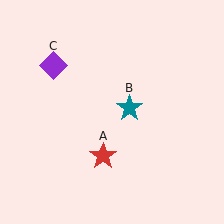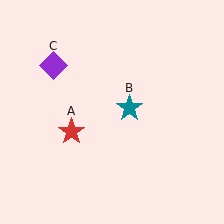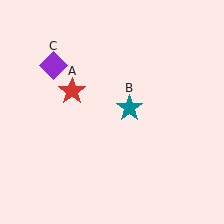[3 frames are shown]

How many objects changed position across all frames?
1 object changed position: red star (object A).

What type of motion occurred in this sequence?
The red star (object A) rotated clockwise around the center of the scene.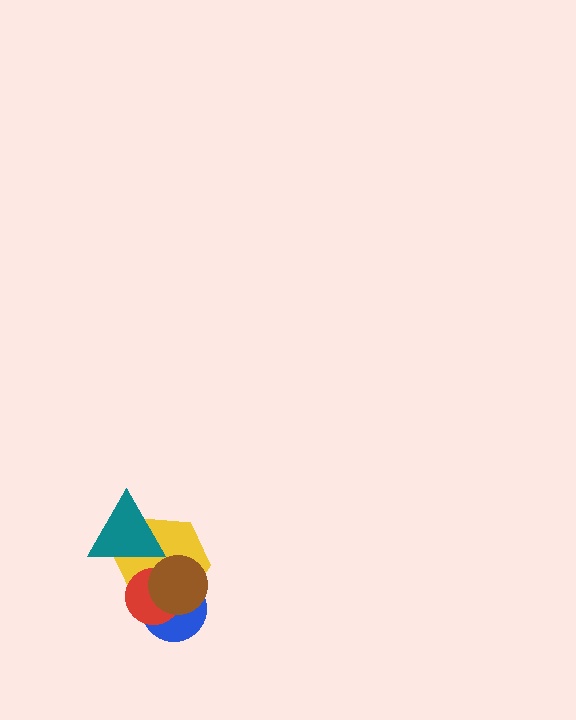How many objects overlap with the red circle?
3 objects overlap with the red circle.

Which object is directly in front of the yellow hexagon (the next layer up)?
The teal triangle is directly in front of the yellow hexagon.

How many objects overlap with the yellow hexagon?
4 objects overlap with the yellow hexagon.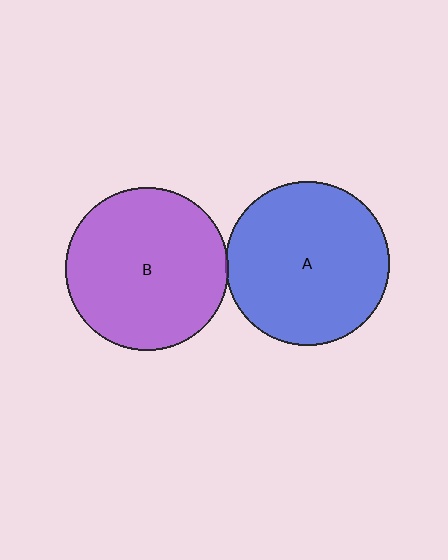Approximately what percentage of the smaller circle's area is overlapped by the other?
Approximately 5%.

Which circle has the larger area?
Circle A (blue).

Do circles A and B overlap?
Yes.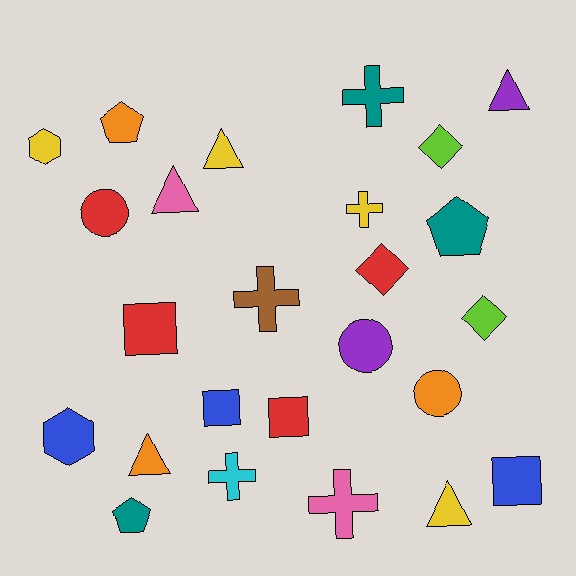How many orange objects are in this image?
There are 3 orange objects.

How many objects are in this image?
There are 25 objects.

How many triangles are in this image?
There are 5 triangles.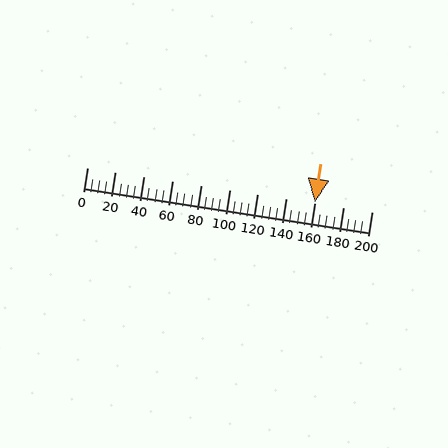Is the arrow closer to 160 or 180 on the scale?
The arrow is closer to 160.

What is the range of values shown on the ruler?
The ruler shows values from 0 to 200.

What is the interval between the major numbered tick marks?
The major tick marks are spaced 20 units apart.